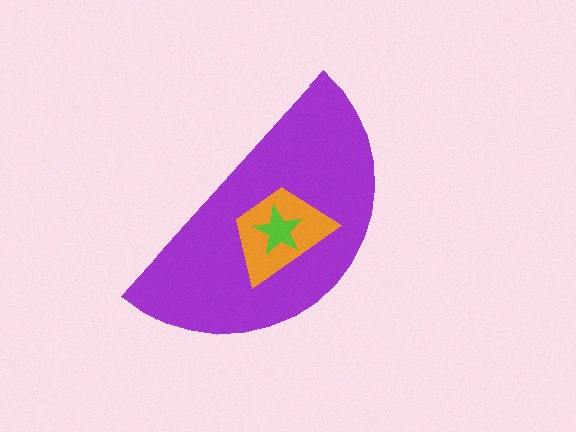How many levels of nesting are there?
3.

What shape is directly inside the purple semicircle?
The orange trapezoid.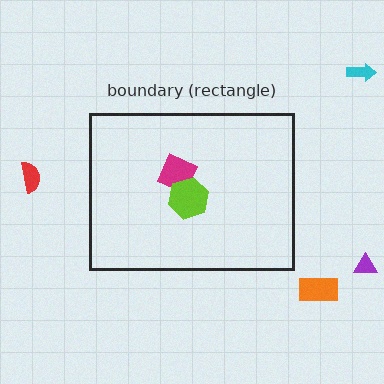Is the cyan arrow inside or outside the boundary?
Outside.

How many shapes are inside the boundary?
2 inside, 4 outside.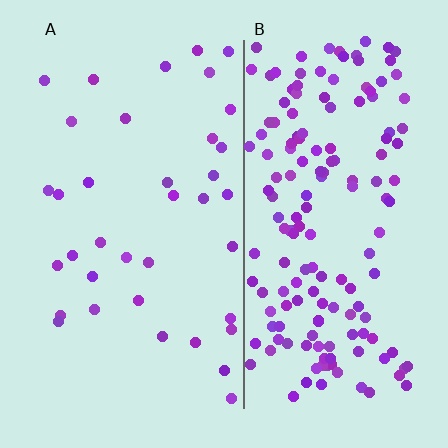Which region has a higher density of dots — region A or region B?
B (the right).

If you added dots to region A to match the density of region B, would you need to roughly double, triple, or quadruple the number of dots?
Approximately quadruple.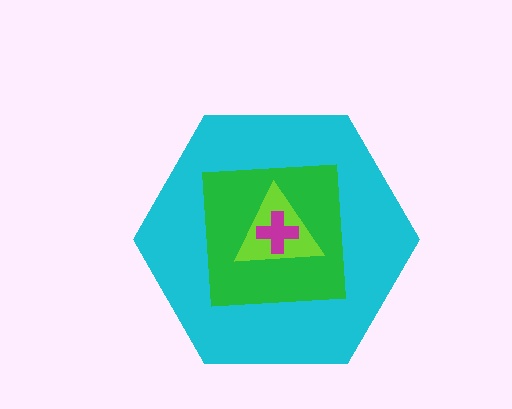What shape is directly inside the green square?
The lime triangle.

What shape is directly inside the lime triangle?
The magenta cross.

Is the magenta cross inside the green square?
Yes.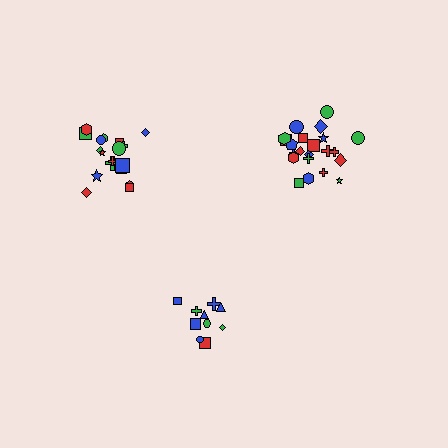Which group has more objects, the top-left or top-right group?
The top-right group.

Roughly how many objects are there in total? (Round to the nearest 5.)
Roughly 50 objects in total.